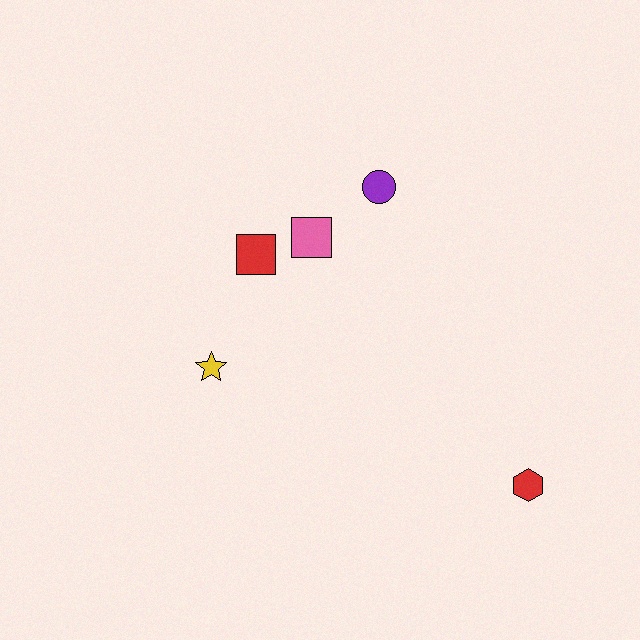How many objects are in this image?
There are 5 objects.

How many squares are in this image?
There are 2 squares.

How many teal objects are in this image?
There are no teal objects.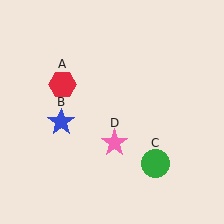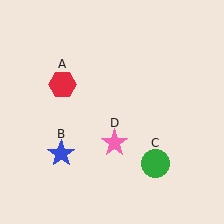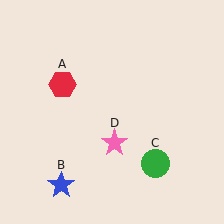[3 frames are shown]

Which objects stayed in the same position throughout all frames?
Red hexagon (object A) and green circle (object C) and pink star (object D) remained stationary.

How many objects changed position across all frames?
1 object changed position: blue star (object B).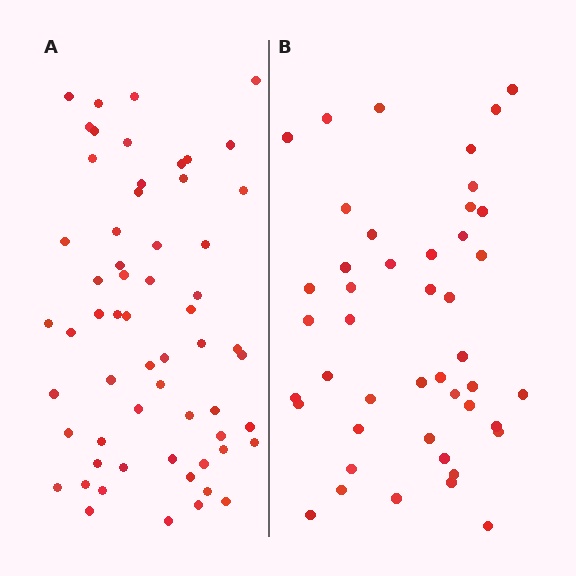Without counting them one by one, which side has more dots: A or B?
Region A (the left region) has more dots.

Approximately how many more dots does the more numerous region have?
Region A has approximately 15 more dots than region B.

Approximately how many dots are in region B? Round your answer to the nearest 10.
About 40 dots. (The exact count is 45, which rounds to 40.)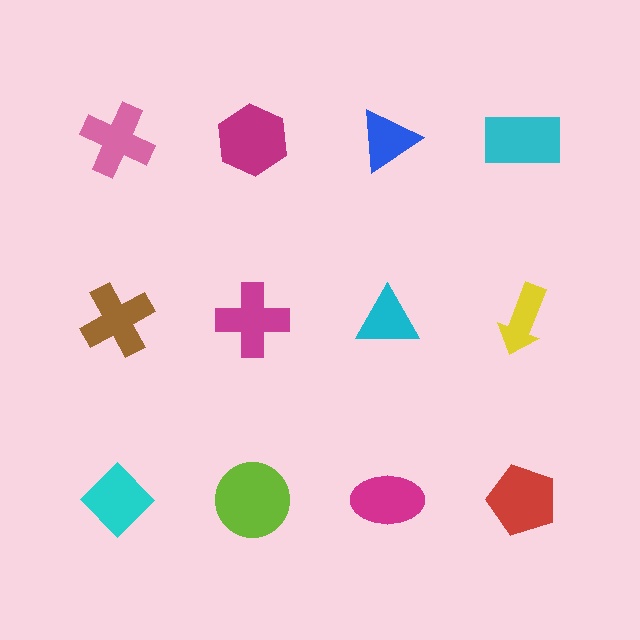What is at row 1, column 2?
A magenta hexagon.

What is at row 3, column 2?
A lime circle.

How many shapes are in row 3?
4 shapes.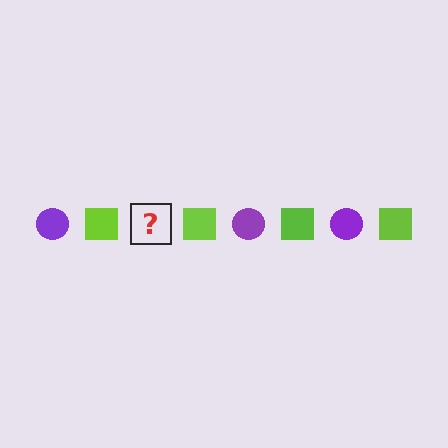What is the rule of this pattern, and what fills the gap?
The rule is that the pattern alternates between purple circle and lime square. The gap should be filled with a purple circle.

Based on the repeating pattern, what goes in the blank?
The blank should be a purple circle.